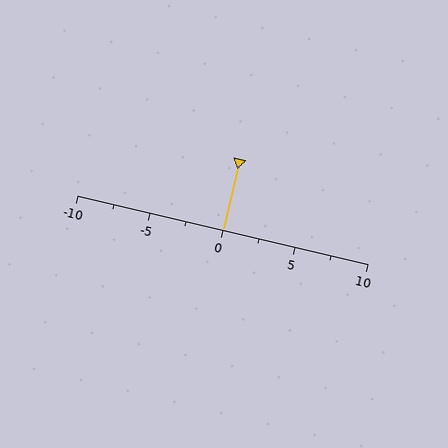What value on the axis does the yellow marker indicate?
The marker indicates approximately 0.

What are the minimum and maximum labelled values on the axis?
The axis runs from -10 to 10.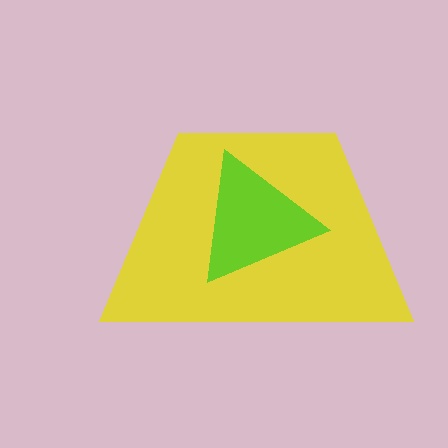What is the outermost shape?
The yellow trapezoid.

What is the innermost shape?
The lime triangle.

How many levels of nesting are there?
2.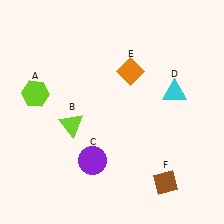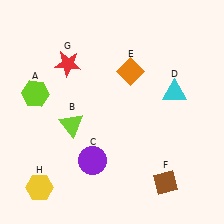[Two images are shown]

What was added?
A red star (G), a yellow hexagon (H) were added in Image 2.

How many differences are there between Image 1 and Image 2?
There are 2 differences between the two images.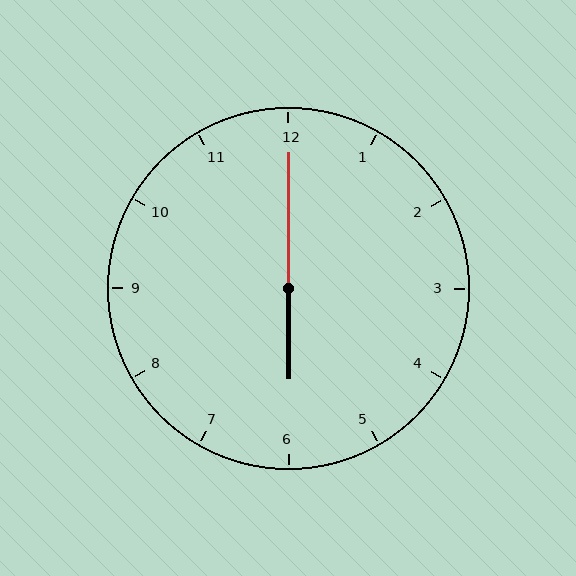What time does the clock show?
6:00.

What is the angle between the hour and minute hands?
Approximately 180 degrees.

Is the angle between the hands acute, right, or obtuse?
It is obtuse.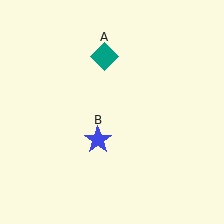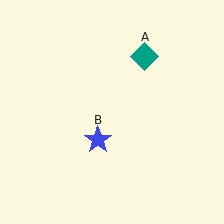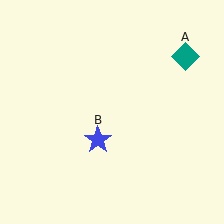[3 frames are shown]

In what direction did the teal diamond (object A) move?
The teal diamond (object A) moved right.